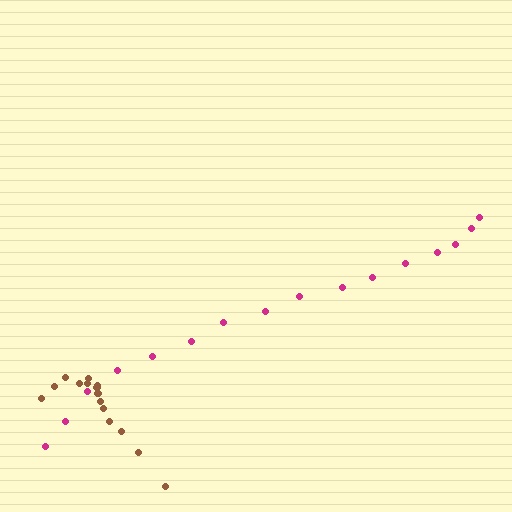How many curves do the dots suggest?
There are 2 distinct paths.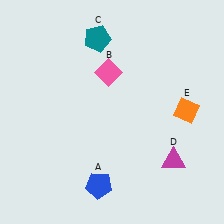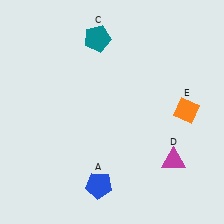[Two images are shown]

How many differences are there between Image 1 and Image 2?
There is 1 difference between the two images.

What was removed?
The pink diamond (B) was removed in Image 2.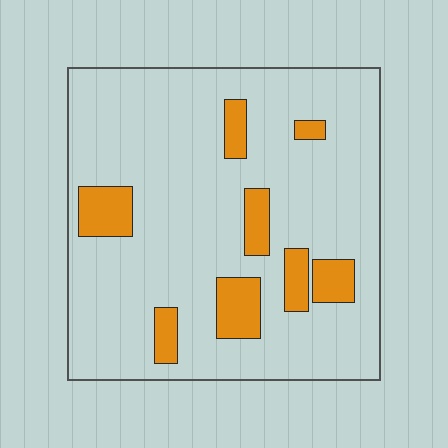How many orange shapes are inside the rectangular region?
8.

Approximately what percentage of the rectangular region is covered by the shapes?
Approximately 15%.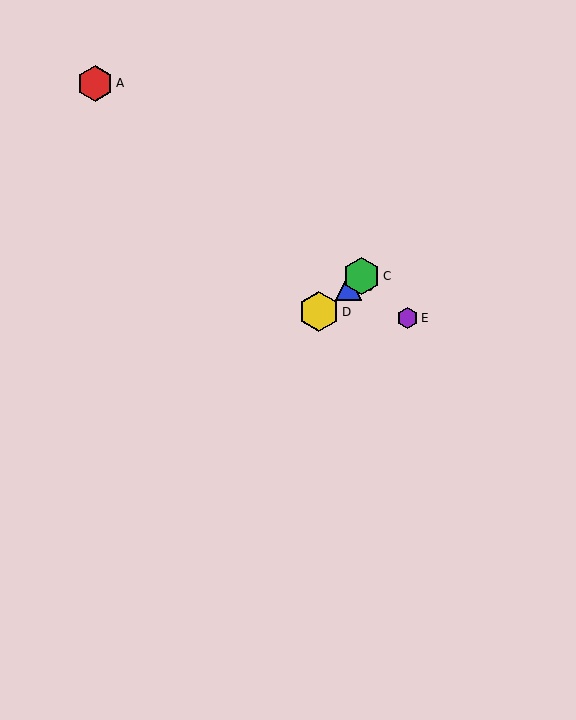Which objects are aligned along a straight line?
Objects B, C, D are aligned along a straight line.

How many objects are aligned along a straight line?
3 objects (B, C, D) are aligned along a straight line.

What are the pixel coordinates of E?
Object E is at (408, 318).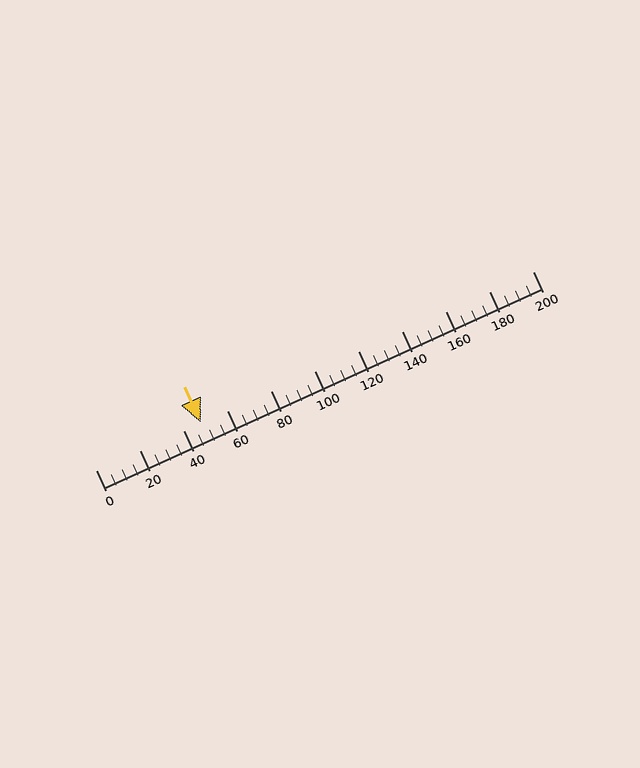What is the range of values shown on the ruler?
The ruler shows values from 0 to 200.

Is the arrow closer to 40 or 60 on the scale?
The arrow is closer to 40.